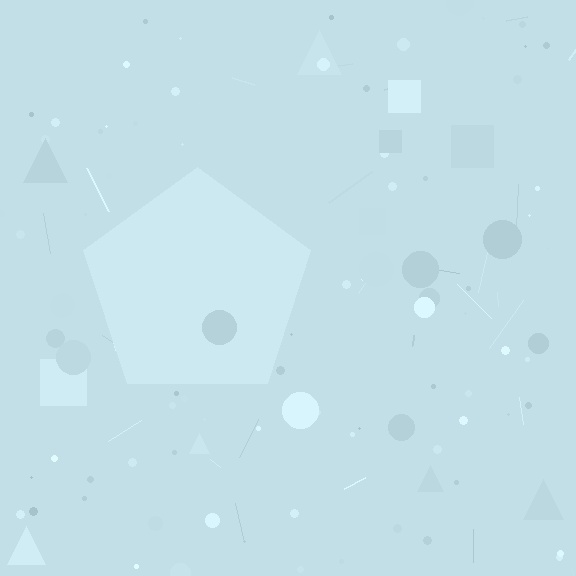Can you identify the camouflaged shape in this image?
The camouflaged shape is a pentagon.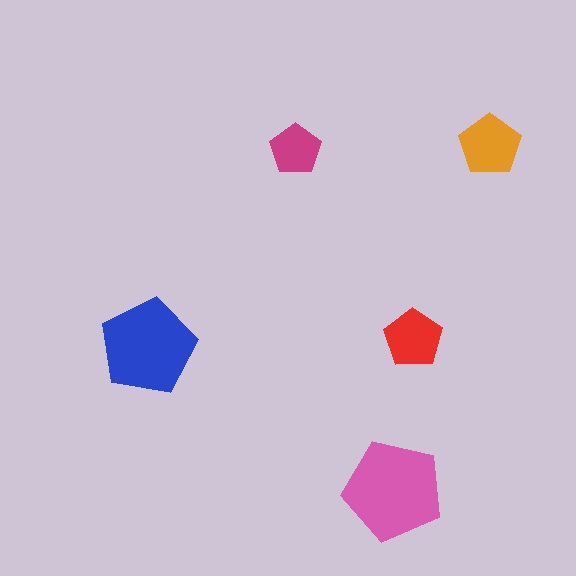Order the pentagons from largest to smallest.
the pink one, the blue one, the orange one, the red one, the magenta one.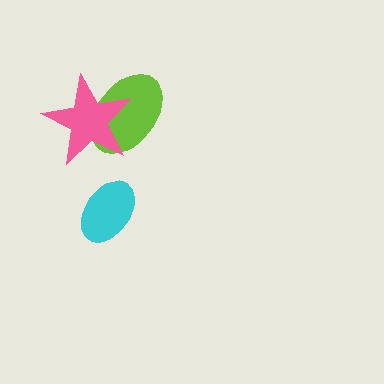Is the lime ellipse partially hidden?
Yes, it is partially covered by another shape.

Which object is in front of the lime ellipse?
The pink star is in front of the lime ellipse.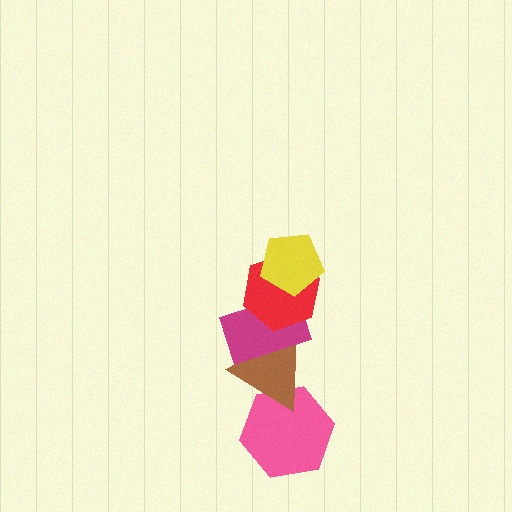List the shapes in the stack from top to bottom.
From top to bottom: the yellow pentagon, the red hexagon, the magenta rectangle, the brown triangle, the pink hexagon.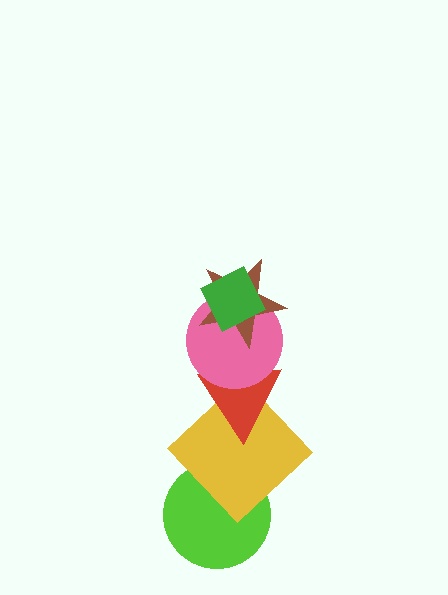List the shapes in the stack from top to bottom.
From top to bottom: the green diamond, the brown star, the pink circle, the red triangle, the yellow diamond, the lime circle.